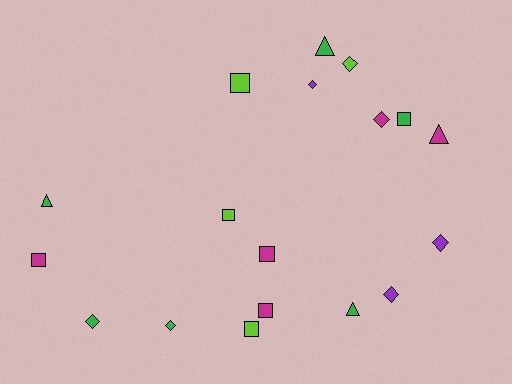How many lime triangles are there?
There are no lime triangles.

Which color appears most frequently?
Green, with 6 objects.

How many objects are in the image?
There are 18 objects.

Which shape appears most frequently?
Square, with 7 objects.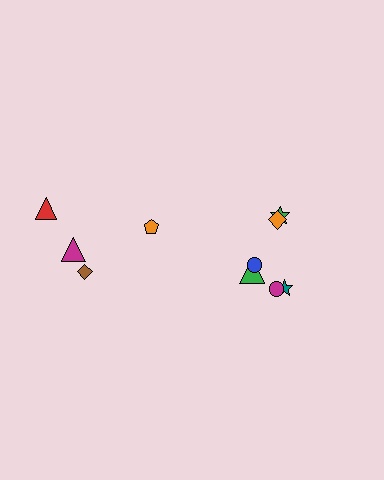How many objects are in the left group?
There are 4 objects.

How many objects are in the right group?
There are 6 objects.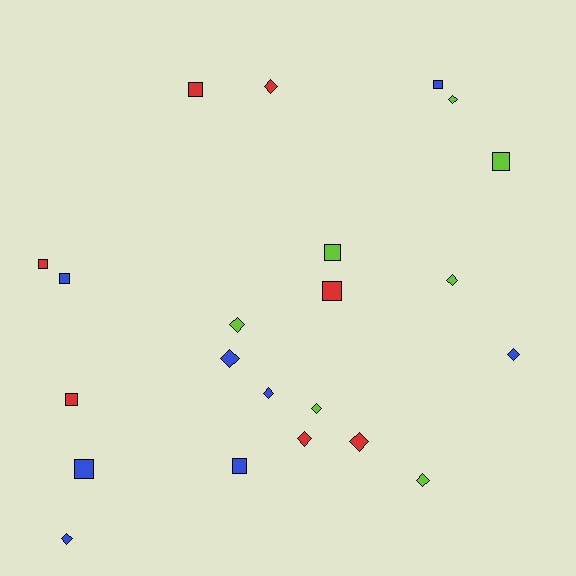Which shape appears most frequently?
Diamond, with 12 objects.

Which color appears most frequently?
Blue, with 8 objects.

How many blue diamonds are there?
There are 4 blue diamonds.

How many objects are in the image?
There are 22 objects.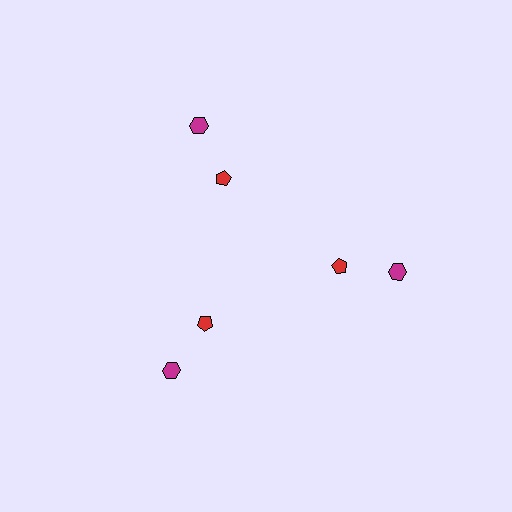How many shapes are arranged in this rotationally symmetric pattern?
There are 6 shapes, arranged in 3 groups of 2.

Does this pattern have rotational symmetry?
Yes, this pattern has 3-fold rotational symmetry. It looks the same after rotating 120 degrees around the center.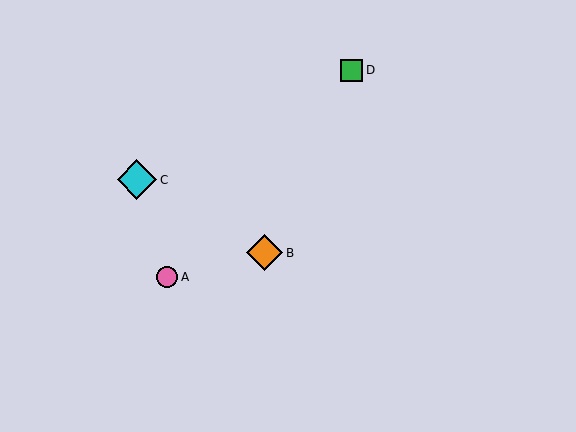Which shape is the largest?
The cyan diamond (labeled C) is the largest.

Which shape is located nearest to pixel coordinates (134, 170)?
The cyan diamond (labeled C) at (137, 180) is nearest to that location.